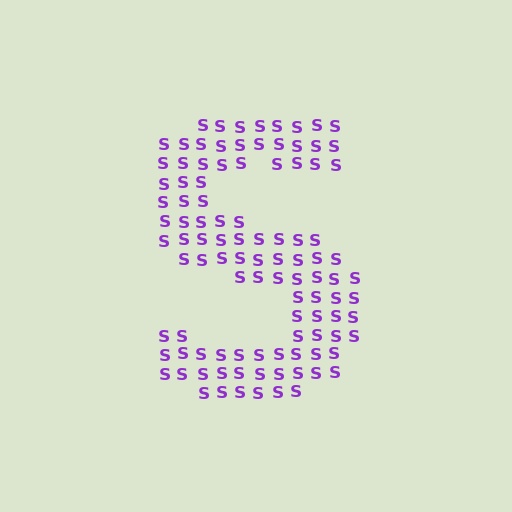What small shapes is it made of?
It is made of small letter S's.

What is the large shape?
The large shape is the letter S.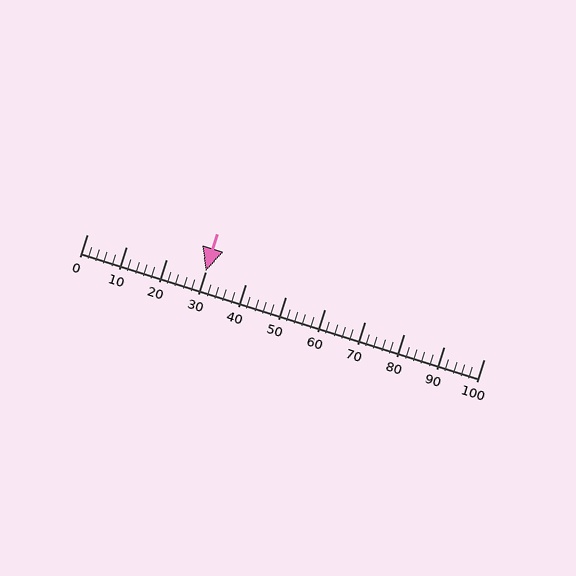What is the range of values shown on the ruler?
The ruler shows values from 0 to 100.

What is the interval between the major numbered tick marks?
The major tick marks are spaced 10 units apart.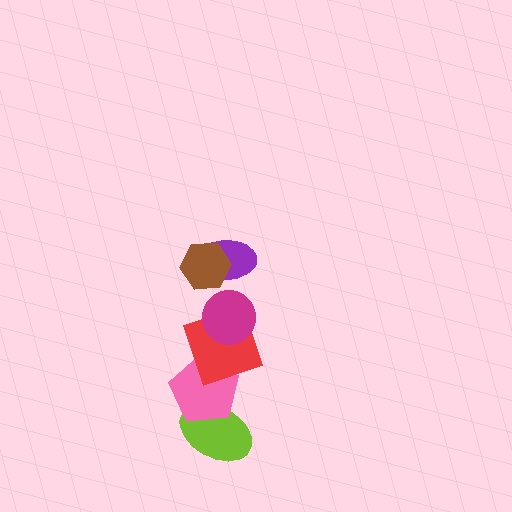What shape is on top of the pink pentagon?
The red square is on top of the pink pentagon.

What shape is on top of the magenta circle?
The purple ellipse is on top of the magenta circle.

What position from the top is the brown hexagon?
The brown hexagon is 1st from the top.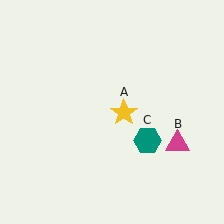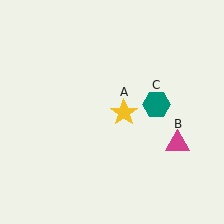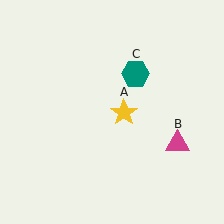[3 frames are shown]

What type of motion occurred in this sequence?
The teal hexagon (object C) rotated counterclockwise around the center of the scene.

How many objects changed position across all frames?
1 object changed position: teal hexagon (object C).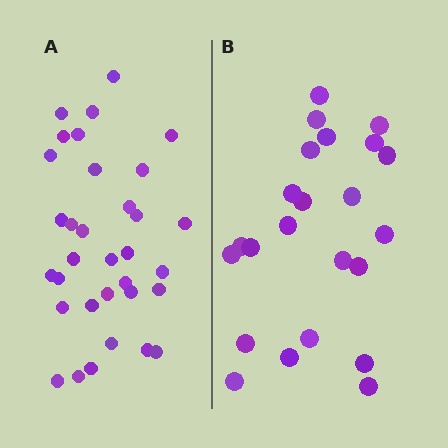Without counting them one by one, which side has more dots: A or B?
Region A (the left region) has more dots.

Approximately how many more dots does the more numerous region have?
Region A has roughly 10 or so more dots than region B.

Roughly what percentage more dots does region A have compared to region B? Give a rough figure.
About 45% more.